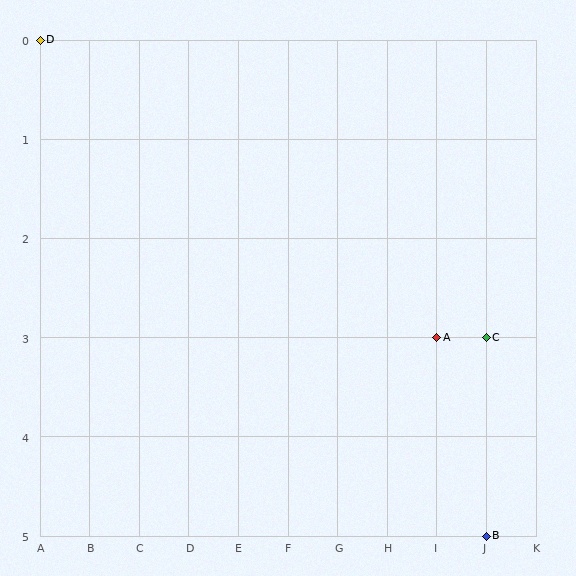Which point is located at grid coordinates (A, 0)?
Point D is at (A, 0).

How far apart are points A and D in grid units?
Points A and D are 8 columns and 3 rows apart (about 8.5 grid units diagonally).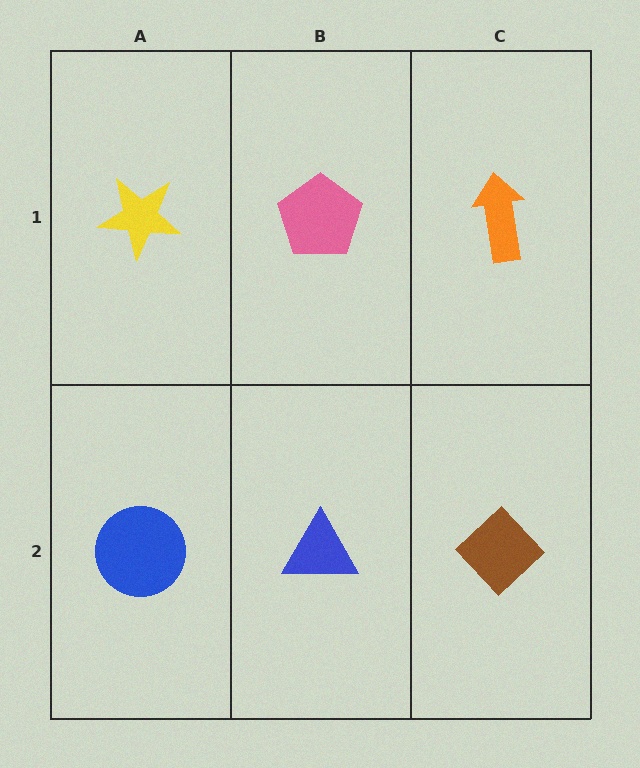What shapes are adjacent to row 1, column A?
A blue circle (row 2, column A), a pink pentagon (row 1, column B).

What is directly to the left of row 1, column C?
A pink pentagon.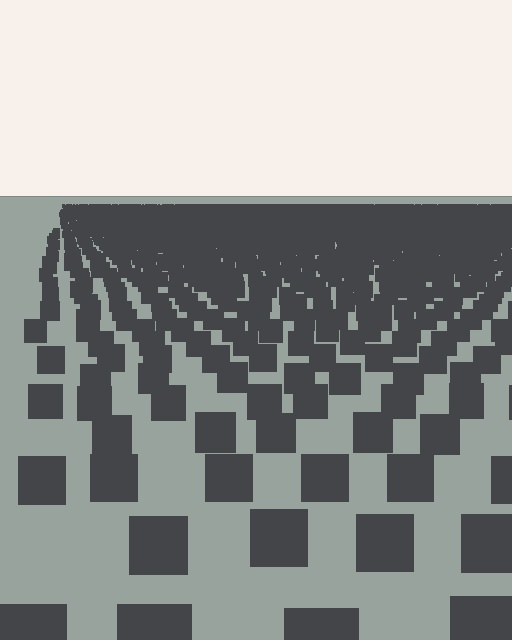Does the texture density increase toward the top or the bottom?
Density increases toward the top.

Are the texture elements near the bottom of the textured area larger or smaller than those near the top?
Larger. Near the bottom, elements are closer to the viewer and appear at a bigger on-screen size.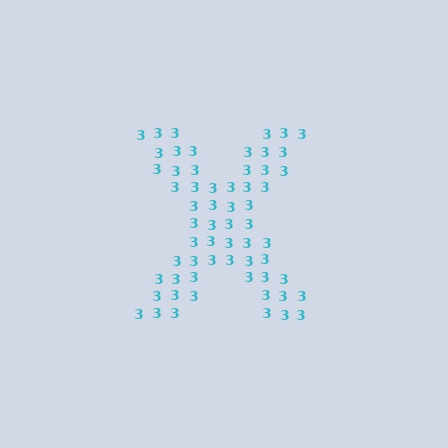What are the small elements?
The small elements are digit 3's.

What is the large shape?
The large shape is the letter X.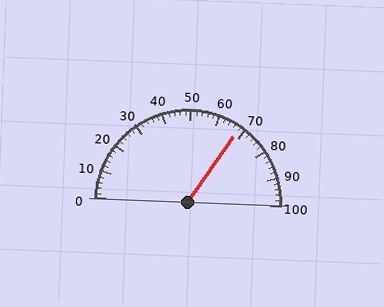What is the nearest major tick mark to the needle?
The nearest major tick mark is 70.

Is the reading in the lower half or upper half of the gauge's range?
The reading is in the upper half of the range (0 to 100).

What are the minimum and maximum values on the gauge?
The gauge ranges from 0 to 100.